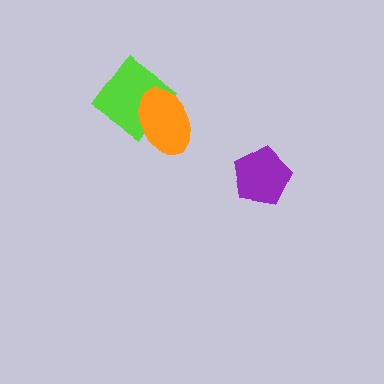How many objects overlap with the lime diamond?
1 object overlaps with the lime diamond.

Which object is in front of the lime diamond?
The orange ellipse is in front of the lime diamond.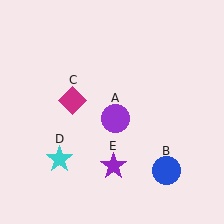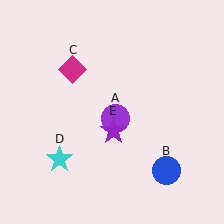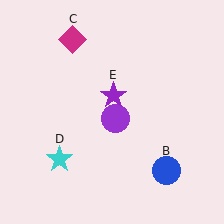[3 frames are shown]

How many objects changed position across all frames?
2 objects changed position: magenta diamond (object C), purple star (object E).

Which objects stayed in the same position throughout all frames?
Purple circle (object A) and blue circle (object B) and cyan star (object D) remained stationary.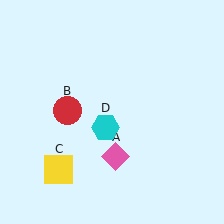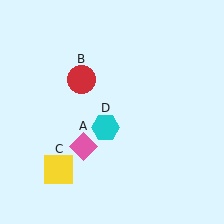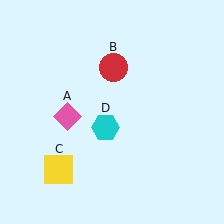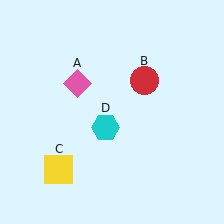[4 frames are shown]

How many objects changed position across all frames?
2 objects changed position: pink diamond (object A), red circle (object B).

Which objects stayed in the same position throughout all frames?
Yellow square (object C) and cyan hexagon (object D) remained stationary.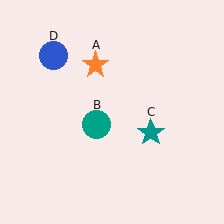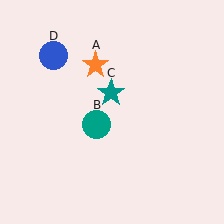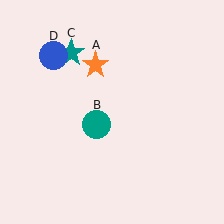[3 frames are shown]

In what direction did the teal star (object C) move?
The teal star (object C) moved up and to the left.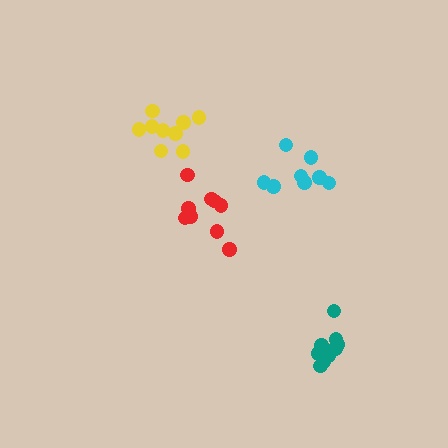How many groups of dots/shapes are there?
There are 4 groups.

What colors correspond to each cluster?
The clusters are colored: teal, red, cyan, yellow.